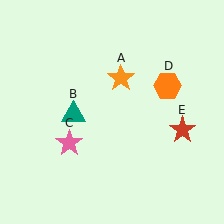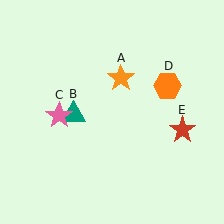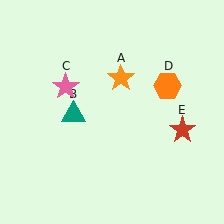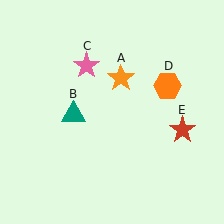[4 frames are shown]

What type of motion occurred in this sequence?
The pink star (object C) rotated clockwise around the center of the scene.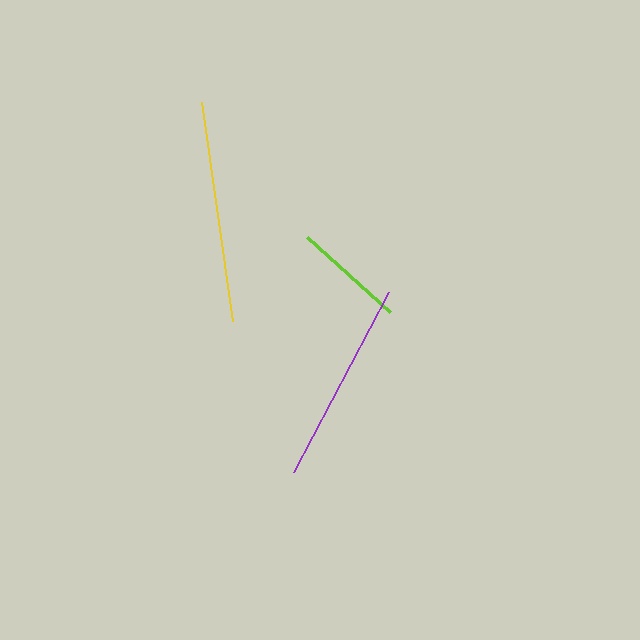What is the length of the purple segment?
The purple segment is approximately 203 pixels long.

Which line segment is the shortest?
The lime line is the shortest at approximately 112 pixels.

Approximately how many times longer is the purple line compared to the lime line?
The purple line is approximately 1.8 times the length of the lime line.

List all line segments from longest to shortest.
From longest to shortest: yellow, purple, lime.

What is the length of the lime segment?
The lime segment is approximately 112 pixels long.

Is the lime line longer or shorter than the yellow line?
The yellow line is longer than the lime line.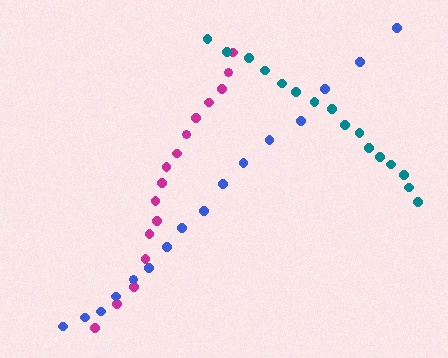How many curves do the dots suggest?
There are 3 distinct paths.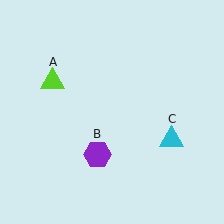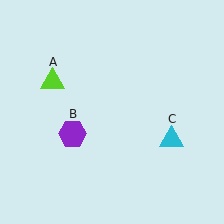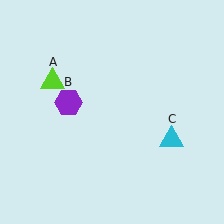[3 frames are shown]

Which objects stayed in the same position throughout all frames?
Lime triangle (object A) and cyan triangle (object C) remained stationary.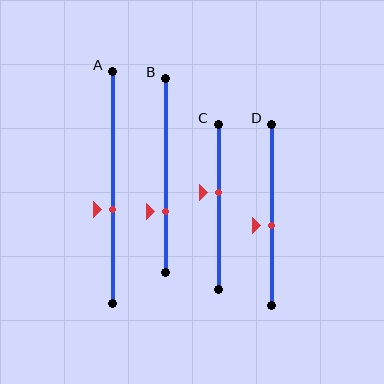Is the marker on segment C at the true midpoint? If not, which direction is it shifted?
No, the marker on segment C is shifted upward by about 9% of the segment length.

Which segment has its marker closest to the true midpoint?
Segment D has its marker closest to the true midpoint.